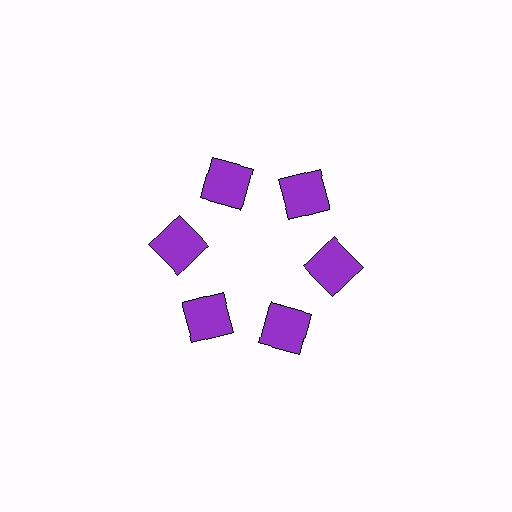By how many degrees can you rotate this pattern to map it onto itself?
The pattern maps onto itself every 60 degrees of rotation.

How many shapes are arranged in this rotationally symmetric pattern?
There are 6 shapes, arranged in 6 groups of 1.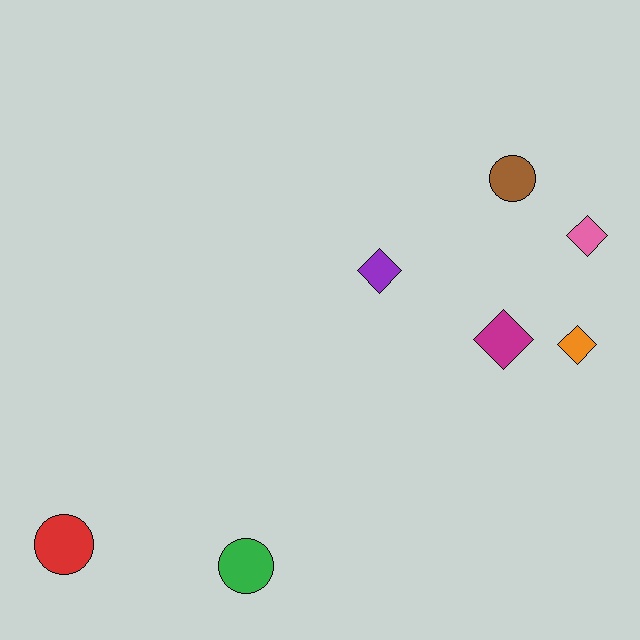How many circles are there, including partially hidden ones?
There are 3 circles.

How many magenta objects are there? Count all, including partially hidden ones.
There is 1 magenta object.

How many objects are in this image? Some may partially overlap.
There are 7 objects.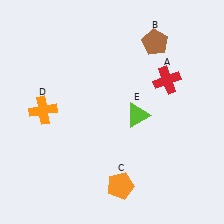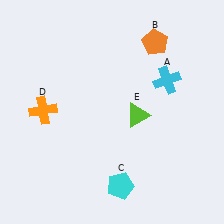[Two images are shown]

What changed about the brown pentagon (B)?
In Image 1, B is brown. In Image 2, it changed to orange.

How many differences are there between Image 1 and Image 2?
There are 3 differences between the two images.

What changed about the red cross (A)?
In Image 1, A is red. In Image 2, it changed to cyan.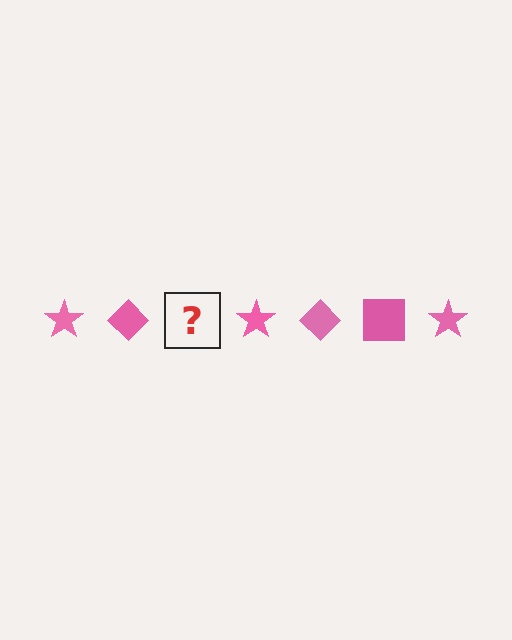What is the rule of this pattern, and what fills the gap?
The rule is that the pattern cycles through star, diamond, square shapes in pink. The gap should be filled with a pink square.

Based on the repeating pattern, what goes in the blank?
The blank should be a pink square.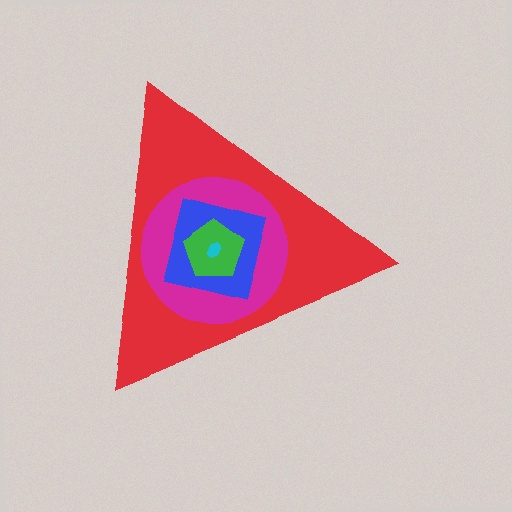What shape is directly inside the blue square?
The green pentagon.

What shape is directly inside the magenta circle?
The blue square.